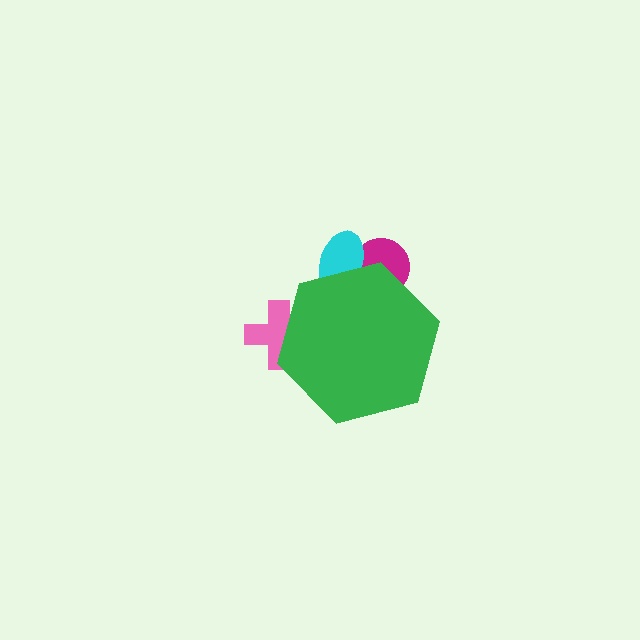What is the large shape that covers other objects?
A green hexagon.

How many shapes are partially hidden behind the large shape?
3 shapes are partially hidden.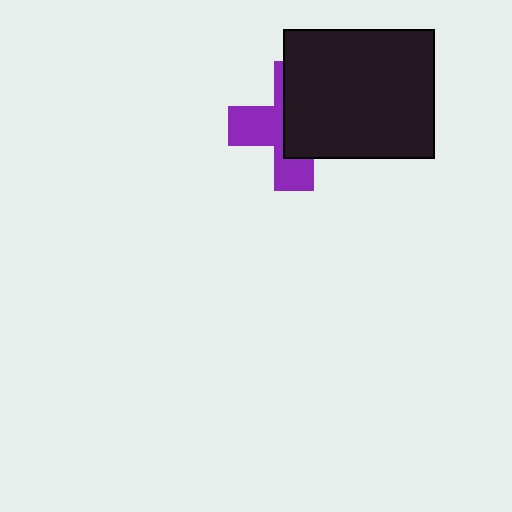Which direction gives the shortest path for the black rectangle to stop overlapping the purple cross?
Moving right gives the shortest separation.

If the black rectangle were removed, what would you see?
You would see the complete purple cross.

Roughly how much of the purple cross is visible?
About half of it is visible (roughly 46%).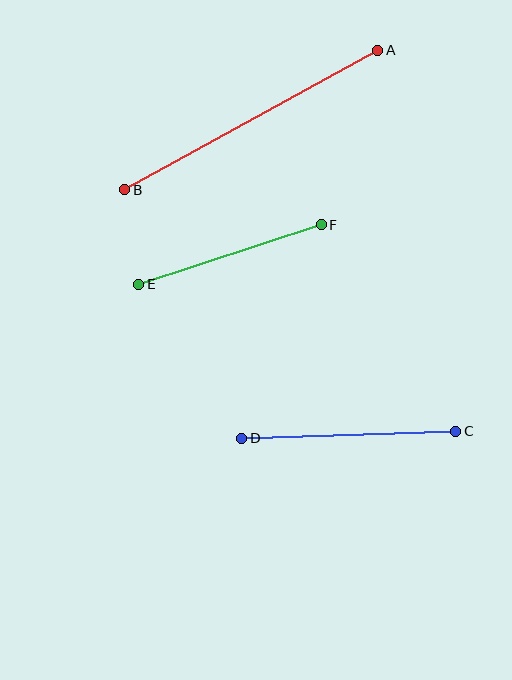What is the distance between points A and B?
The distance is approximately 289 pixels.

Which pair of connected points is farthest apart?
Points A and B are farthest apart.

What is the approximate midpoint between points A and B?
The midpoint is at approximately (251, 120) pixels.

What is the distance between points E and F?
The distance is approximately 192 pixels.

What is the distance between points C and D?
The distance is approximately 214 pixels.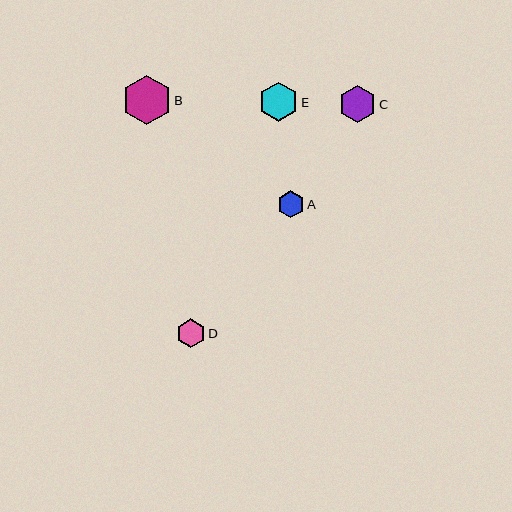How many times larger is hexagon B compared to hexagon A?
Hexagon B is approximately 1.8 times the size of hexagon A.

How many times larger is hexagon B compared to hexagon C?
Hexagon B is approximately 1.3 times the size of hexagon C.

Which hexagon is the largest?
Hexagon B is the largest with a size of approximately 49 pixels.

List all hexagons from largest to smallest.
From largest to smallest: B, E, C, D, A.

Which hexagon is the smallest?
Hexagon A is the smallest with a size of approximately 27 pixels.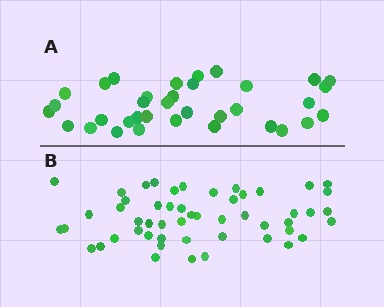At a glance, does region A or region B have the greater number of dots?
Region B (the bottom region) has more dots.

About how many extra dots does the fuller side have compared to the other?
Region B has approximately 15 more dots than region A.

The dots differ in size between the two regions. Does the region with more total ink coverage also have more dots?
No. Region A has more total ink coverage because its dots are larger, but region B actually contains more individual dots. Total area can be misleading — the number of items is what matters here.